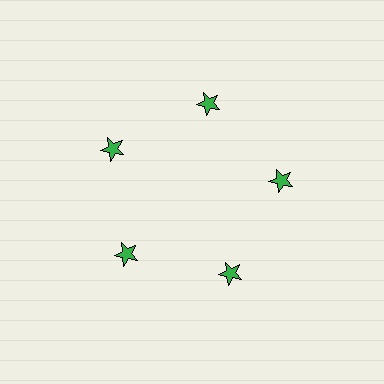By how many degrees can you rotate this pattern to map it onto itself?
The pattern maps onto itself every 72 degrees of rotation.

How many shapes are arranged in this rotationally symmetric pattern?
There are 5 shapes, arranged in 5 groups of 1.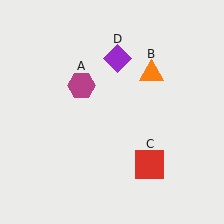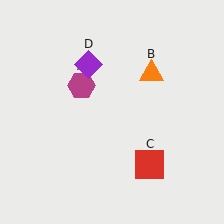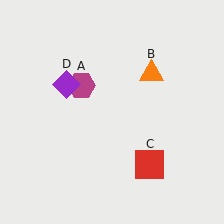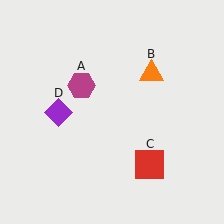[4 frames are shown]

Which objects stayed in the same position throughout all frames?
Magenta hexagon (object A) and orange triangle (object B) and red square (object C) remained stationary.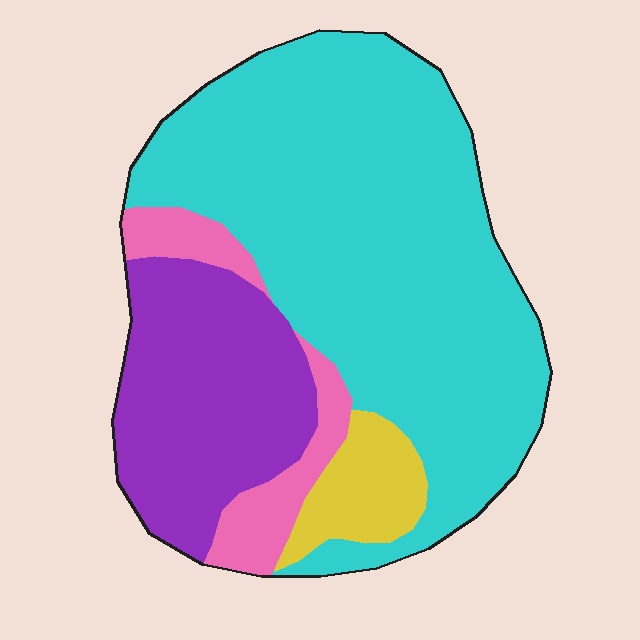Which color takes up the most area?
Cyan, at roughly 60%.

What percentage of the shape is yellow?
Yellow covers roughly 5% of the shape.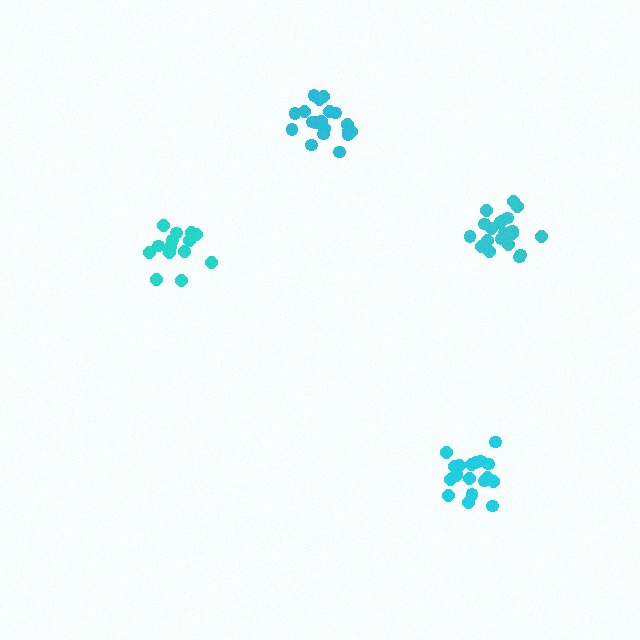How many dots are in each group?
Group 1: 19 dots, Group 2: 19 dots, Group 3: 14 dots, Group 4: 20 dots (72 total).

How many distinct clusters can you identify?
There are 4 distinct clusters.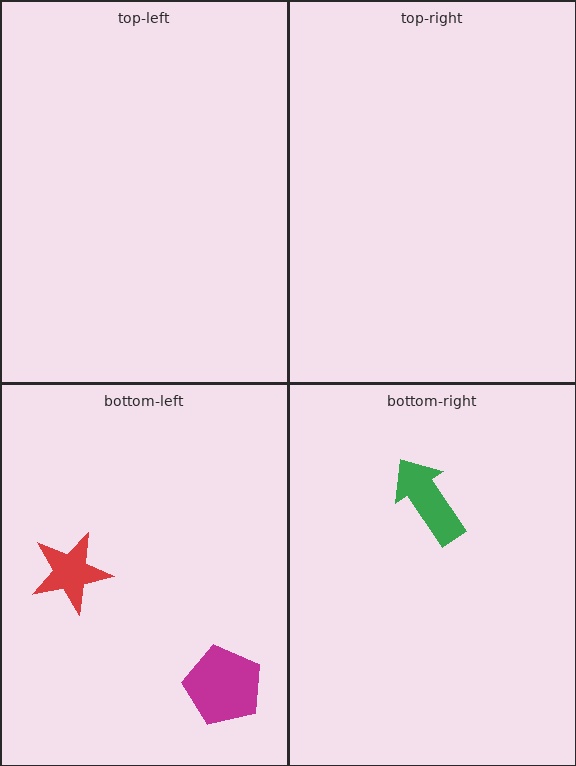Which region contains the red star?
The bottom-left region.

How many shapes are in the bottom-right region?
1.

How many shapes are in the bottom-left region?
2.